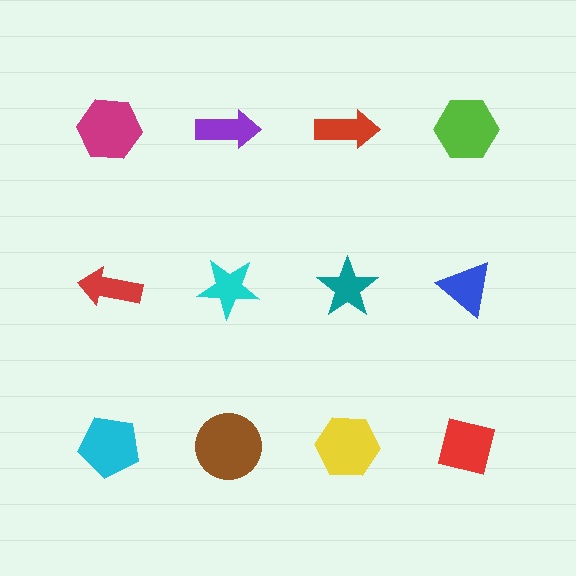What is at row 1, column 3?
A red arrow.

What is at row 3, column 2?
A brown circle.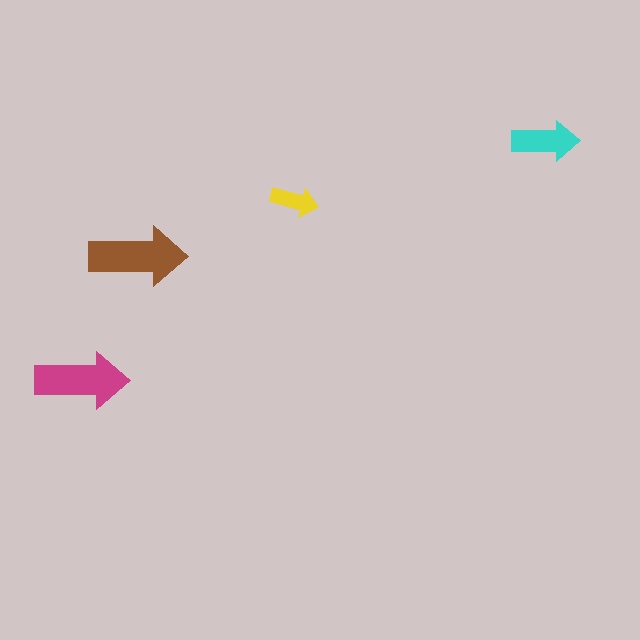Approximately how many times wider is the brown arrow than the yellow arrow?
About 2 times wider.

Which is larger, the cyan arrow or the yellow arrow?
The cyan one.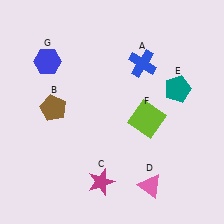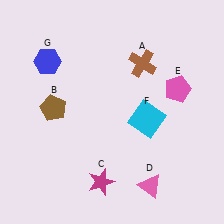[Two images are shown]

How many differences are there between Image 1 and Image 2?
There are 3 differences between the two images.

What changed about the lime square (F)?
In Image 1, F is lime. In Image 2, it changed to cyan.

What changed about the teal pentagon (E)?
In Image 1, E is teal. In Image 2, it changed to pink.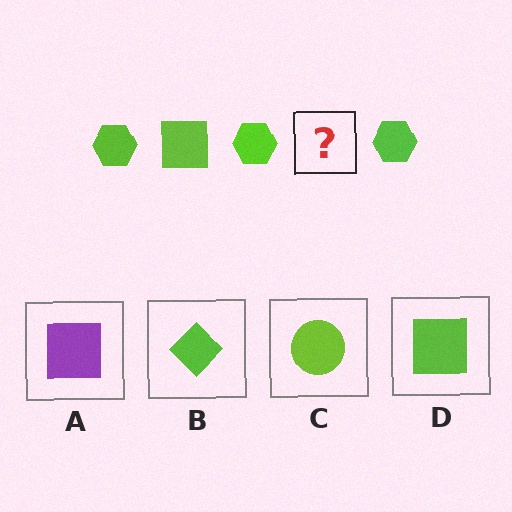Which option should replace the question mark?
Option D.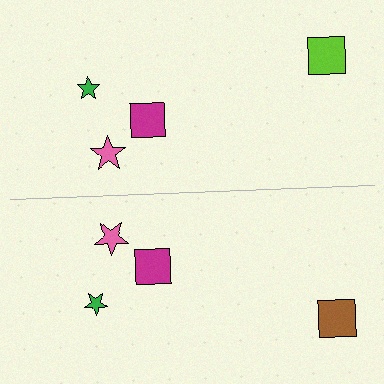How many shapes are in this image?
There are 8 shapes in this image.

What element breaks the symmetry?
The brown square on the bottom side breaks the symmetry — its mirror counterpart is lime.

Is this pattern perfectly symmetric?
No, the pattern is not perfectly symmetric. The brown square on the bottom side breaks the symmetry — its mirror counterpart is lime.